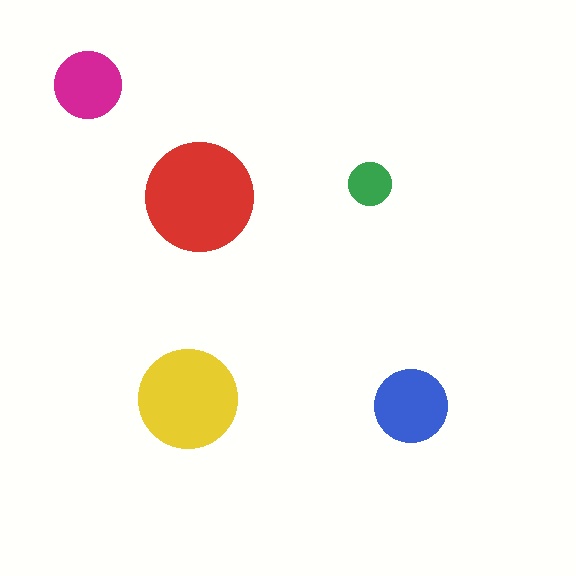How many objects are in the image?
There are 5 objects in the image.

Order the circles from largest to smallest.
the red one, the yellow one, the blue one, the magenta one, the green one.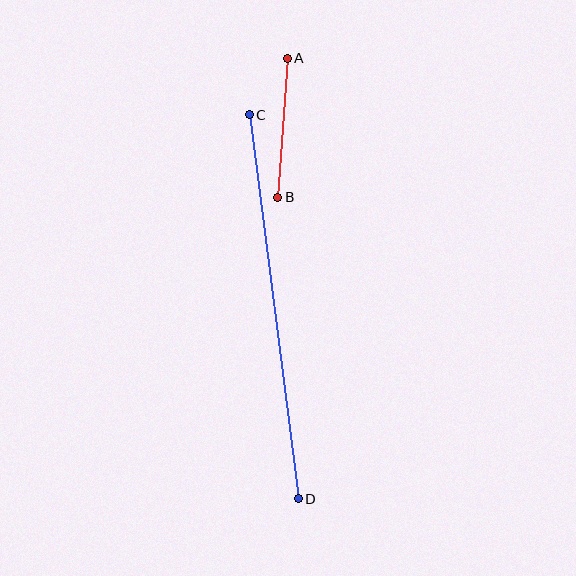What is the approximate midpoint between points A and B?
The midpoint is at approximately (283, 128) pixels.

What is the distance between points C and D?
The distance is approximately 387 pixels.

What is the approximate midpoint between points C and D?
The midpoint is at approximately (274, 307) pixels.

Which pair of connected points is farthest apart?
Points C and D are farthest apart.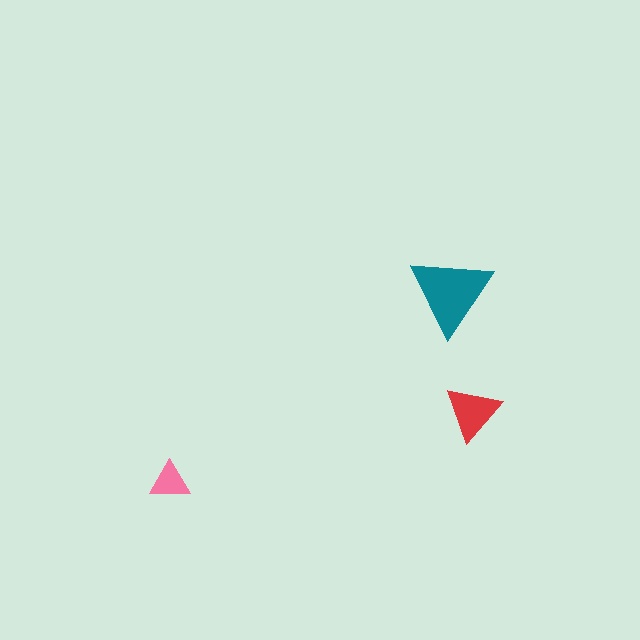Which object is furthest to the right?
The red triangle is rightmost.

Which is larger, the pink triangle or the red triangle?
The red one.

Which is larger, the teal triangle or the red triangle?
The teal one.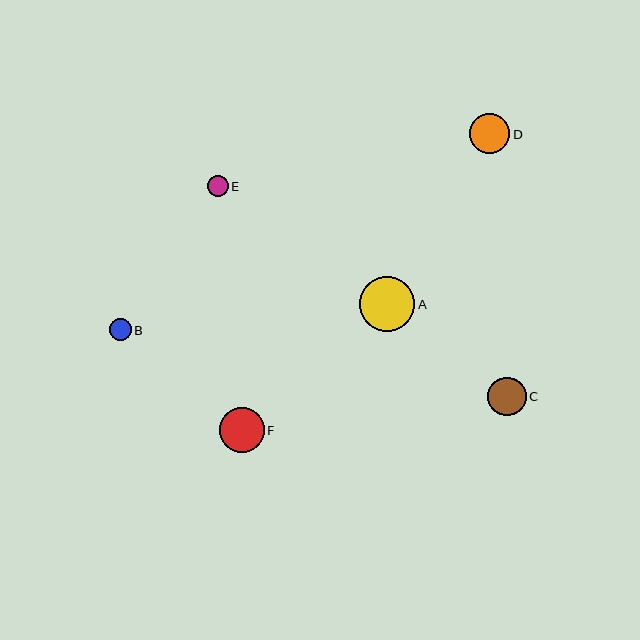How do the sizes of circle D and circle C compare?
Circle D and circle C are approximately the same size.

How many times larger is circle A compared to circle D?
Circle A is approximately 1.4 times the size of circle D.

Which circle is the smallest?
Circle E is the smallest with a size of approximately 20 pixels.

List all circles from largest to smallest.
From largest to smallest: A, F, D, C, B, E.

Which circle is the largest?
Circle A is the largest with a size of approximately 55 pixels.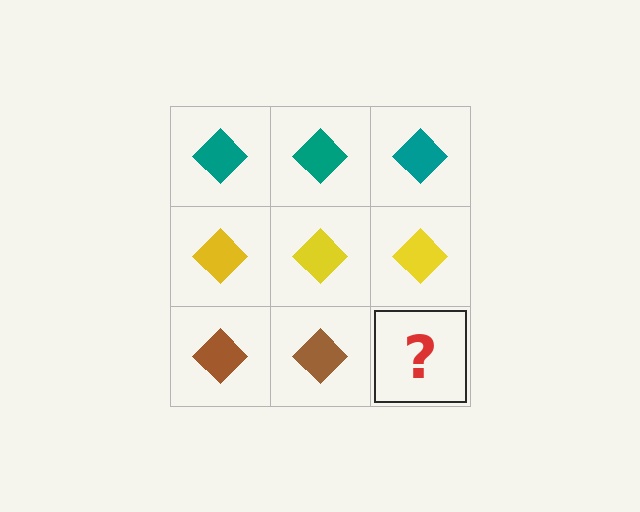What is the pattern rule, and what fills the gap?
The rule is that each row has a consistent color. The gap should be filled with a brown diamond.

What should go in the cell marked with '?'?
The missing cell should contain a brown diamond.